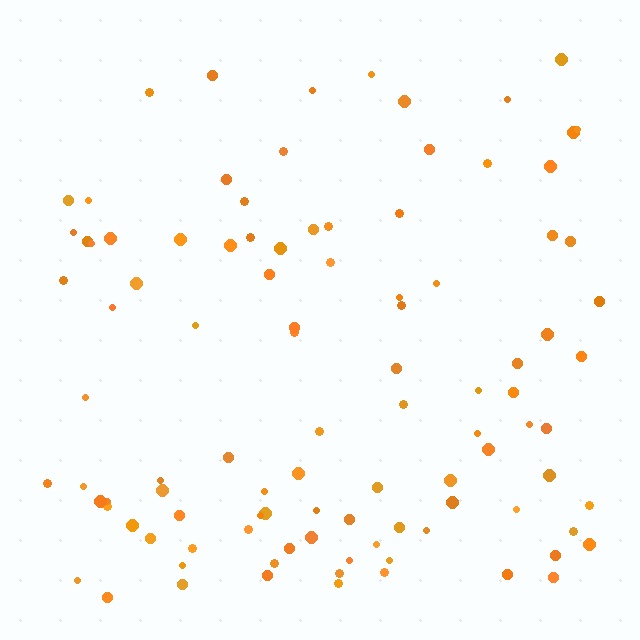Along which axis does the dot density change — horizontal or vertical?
Vertical.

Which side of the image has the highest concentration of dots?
The bottom.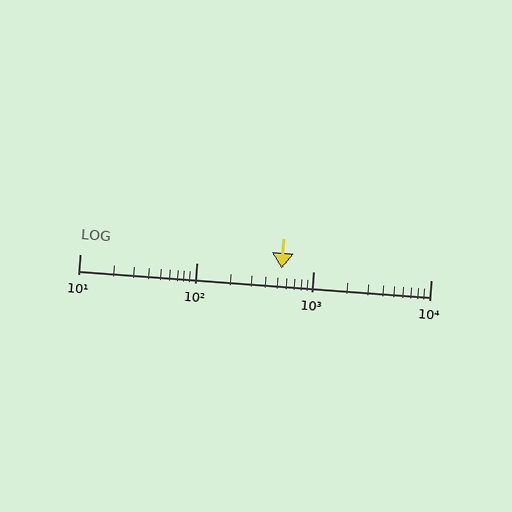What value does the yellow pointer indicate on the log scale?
The pointer indicates approximately 530.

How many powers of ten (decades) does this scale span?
The scale spans 3 decades, from 10 to 10000.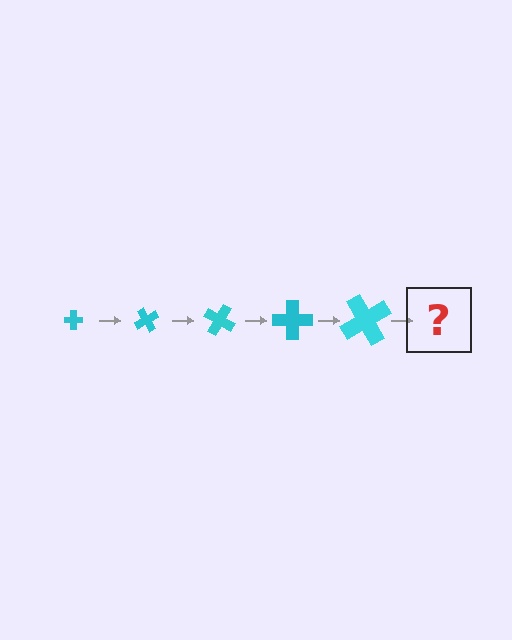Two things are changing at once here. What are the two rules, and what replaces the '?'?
The two rules are that the cross grows larger each step and it rotates 60 degrees each step. The '?' should be a cross, larger than the previous one and rotated 300 degrees from the start.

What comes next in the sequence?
The next element should be a cross, larger than the previous one and rotated 300 degrees from the start.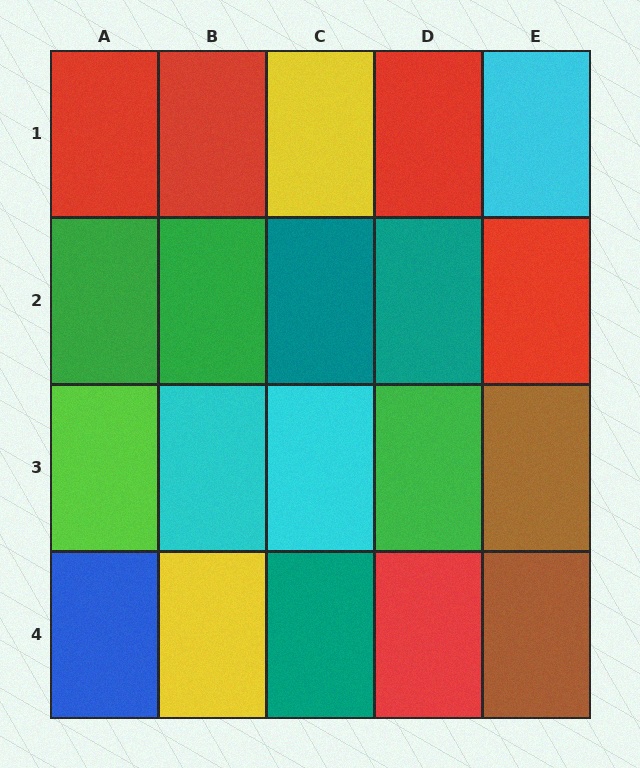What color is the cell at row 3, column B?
Cyan.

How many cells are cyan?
3 cells are cyan.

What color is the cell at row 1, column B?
Red.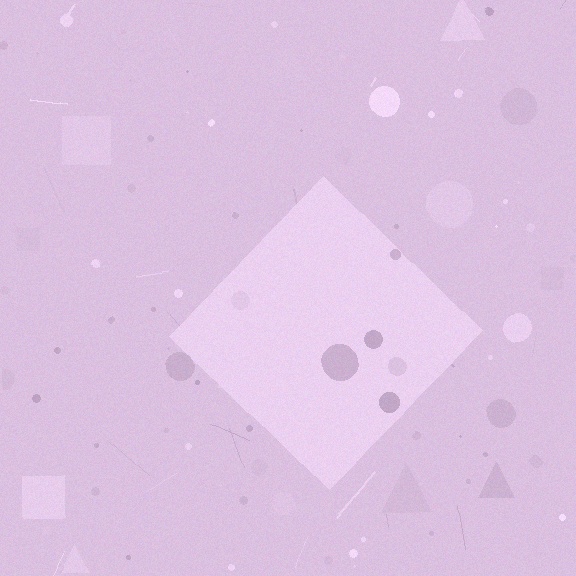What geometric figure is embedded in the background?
A diamond is embedded in the background.